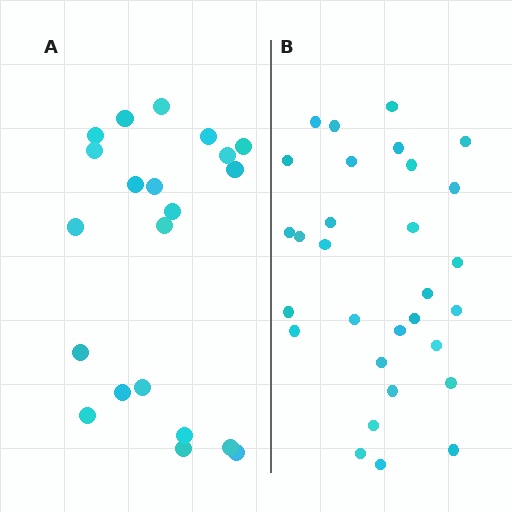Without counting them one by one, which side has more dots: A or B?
Region B (the right region) has more dots.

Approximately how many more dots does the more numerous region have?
Region B has roughly 8 or so more dots than region A.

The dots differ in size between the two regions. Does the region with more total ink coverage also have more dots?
No. Region A has more total ink coverage because its dots are larger, but region B actually contains more individual dots. Total area can be misleading — the number of items is what matters here.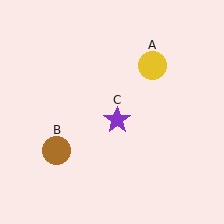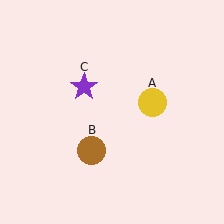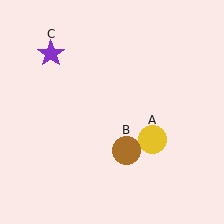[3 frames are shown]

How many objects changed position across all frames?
3 objects changed position: yellow circle (object A), brown circle (object B), purple star (object C).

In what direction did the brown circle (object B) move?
The brown circle (object B) moved right.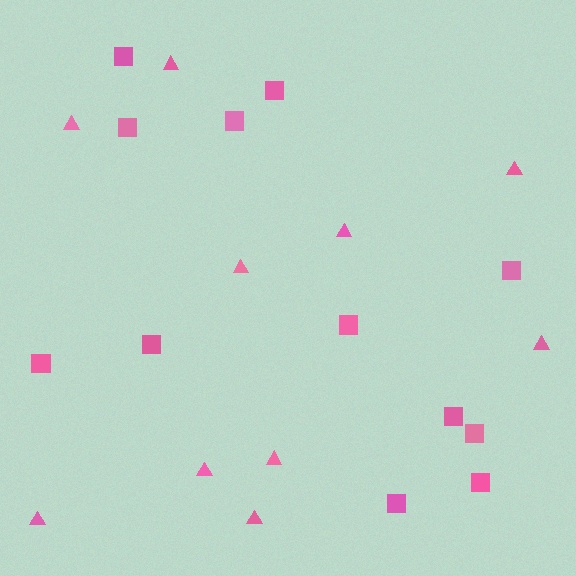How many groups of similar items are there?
There are 2 groups: one group of squares (12) and one group of triangles (10).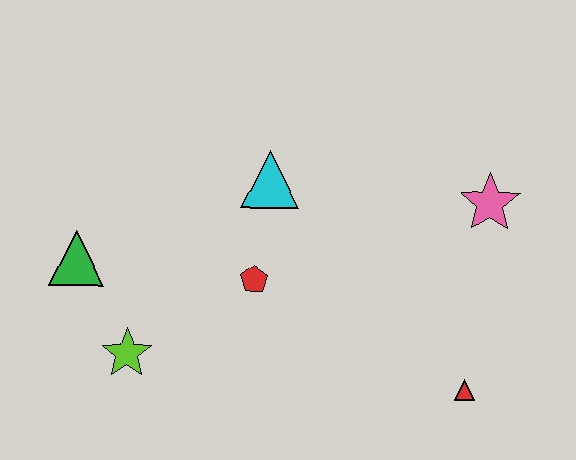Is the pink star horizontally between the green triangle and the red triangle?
No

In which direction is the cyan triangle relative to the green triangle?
The cyan triangle is to the right of the green triangle.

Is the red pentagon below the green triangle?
Yes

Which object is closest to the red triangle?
The pink star is closest to the red triangle.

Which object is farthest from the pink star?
The green triangle is farthest from the pink star.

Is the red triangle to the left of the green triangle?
No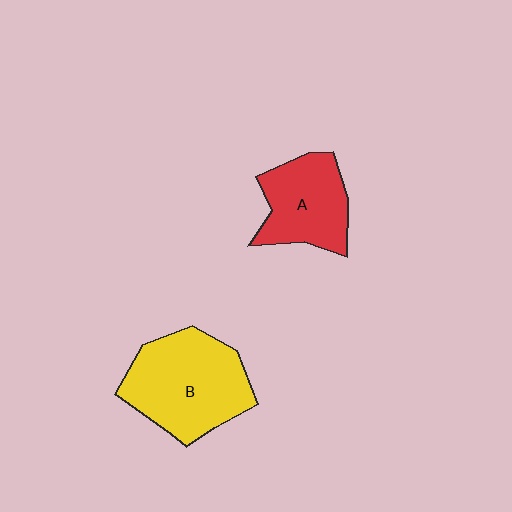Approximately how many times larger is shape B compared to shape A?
Approximately 1.5 times.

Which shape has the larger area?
Shape B (yellow).